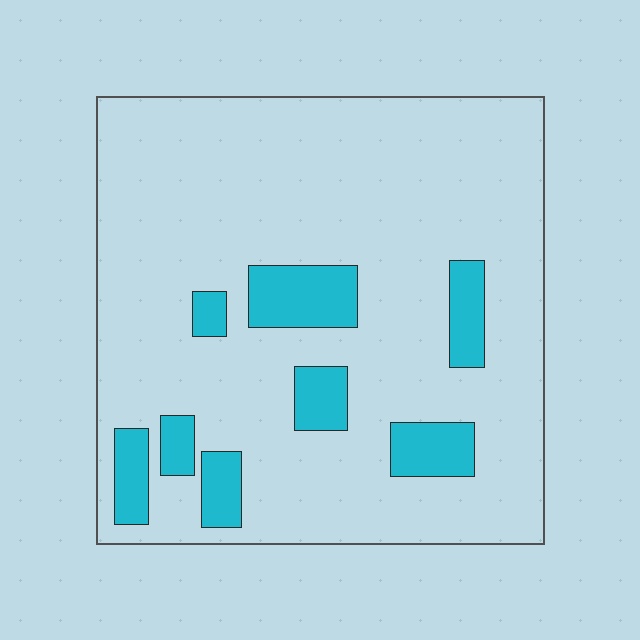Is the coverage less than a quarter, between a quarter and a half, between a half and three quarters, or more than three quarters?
Less than a quarter.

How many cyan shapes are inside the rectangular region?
8.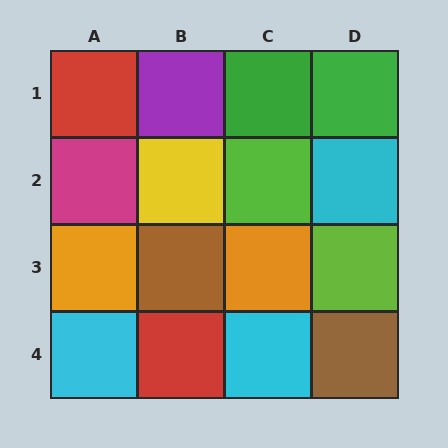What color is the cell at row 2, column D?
Cyan.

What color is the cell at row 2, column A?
Magenta.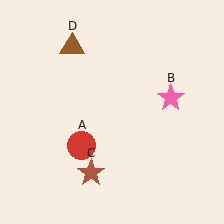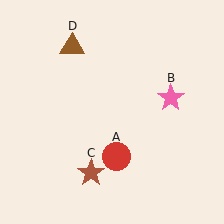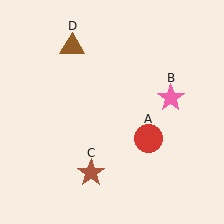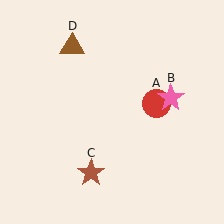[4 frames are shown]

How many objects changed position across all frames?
1 object changed position: red circle (object A).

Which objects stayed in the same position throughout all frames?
Pink star (object B) and brown star (object C) and brown triangle (object D) remained stationary.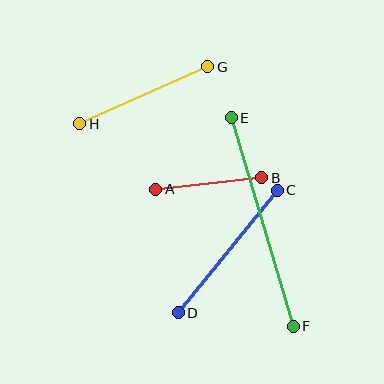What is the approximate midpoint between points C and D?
The midpoint is at approximately (228, 252) pixels.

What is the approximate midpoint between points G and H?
The midpoint is at approximately (144, 95) pixels.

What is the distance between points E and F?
The distance is approximately 217 pixels.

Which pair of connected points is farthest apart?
Points E and F are farthest apart.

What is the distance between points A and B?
The distance is approximately 107 pixels.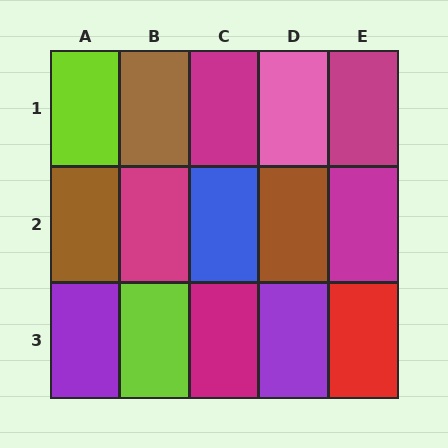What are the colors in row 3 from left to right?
Purple, lime, magenta, purple, red.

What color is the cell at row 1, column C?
Magenta.